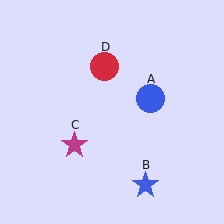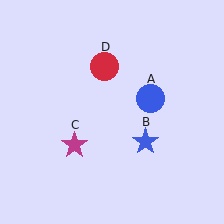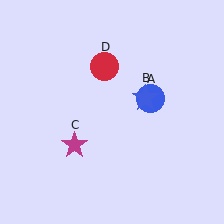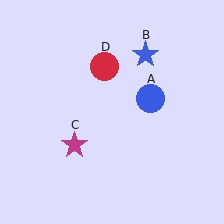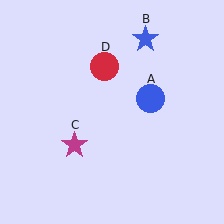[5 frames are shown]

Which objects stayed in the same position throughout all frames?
Blue circle (object A) and magenta star (object C) and red circle (object D) remained stationary.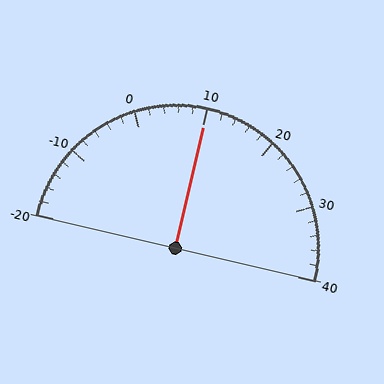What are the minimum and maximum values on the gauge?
The gauge ranges from -20 to 40.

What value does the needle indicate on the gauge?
The needle indicates approximately 10.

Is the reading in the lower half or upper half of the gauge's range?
The reading is in the upper half of the range (-20 to 40).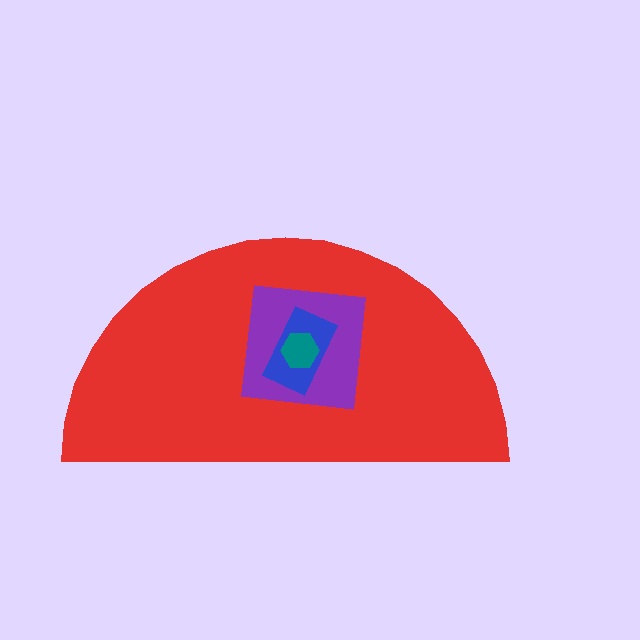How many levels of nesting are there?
4.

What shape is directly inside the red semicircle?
The purple square.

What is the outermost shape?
The red semicircle.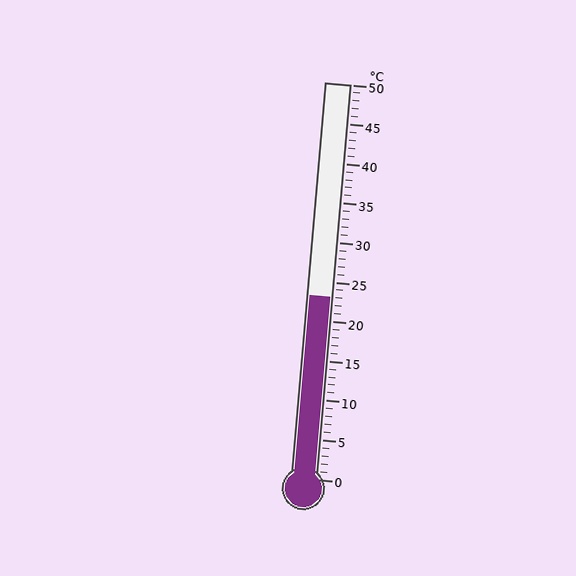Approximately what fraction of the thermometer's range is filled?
The thermometer is filled to approximately 45% of its range.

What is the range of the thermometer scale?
The thermometer scale ranges from 0°C to 50°C.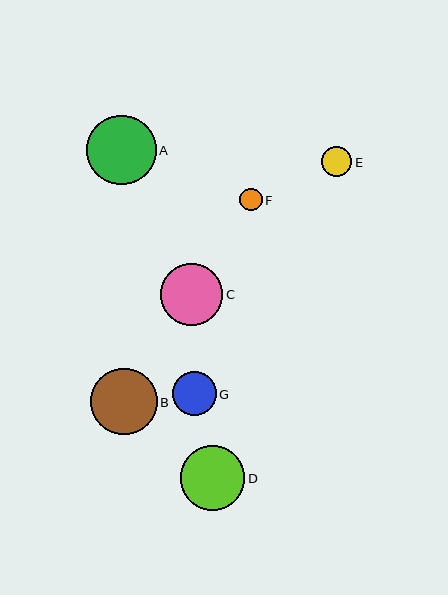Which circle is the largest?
Circle A is the largest with a size of approximately 69 pixels.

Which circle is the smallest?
Circle F is the smallest with a size of approximately 22 pixels.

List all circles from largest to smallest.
From largest to smallest: A, B, D, C, G, E, F.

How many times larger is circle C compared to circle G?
Circle C is approximately 1.4 times the size of circle G.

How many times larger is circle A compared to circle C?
Circle A is approximately 1.1 times the size of circle C.